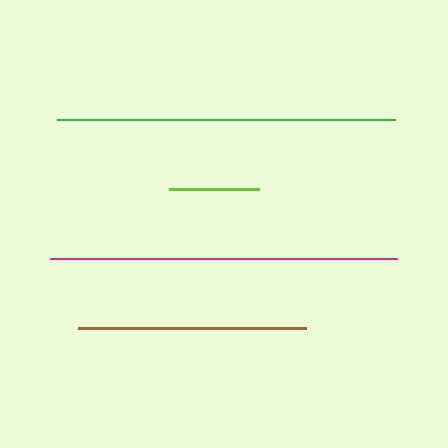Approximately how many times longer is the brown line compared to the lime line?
The brown line is approximately 2.5 times the length of the lime line.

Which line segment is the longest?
The magenta line is the longest at approximately 348 pixels.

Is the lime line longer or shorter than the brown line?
The brown line is longer than the lime line.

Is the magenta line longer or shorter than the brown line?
The magenta line is longer than the brown line.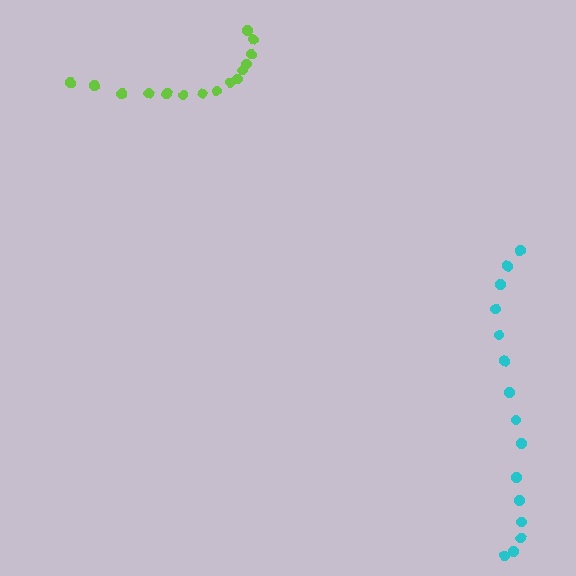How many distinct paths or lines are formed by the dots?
There are 2 distinct paths.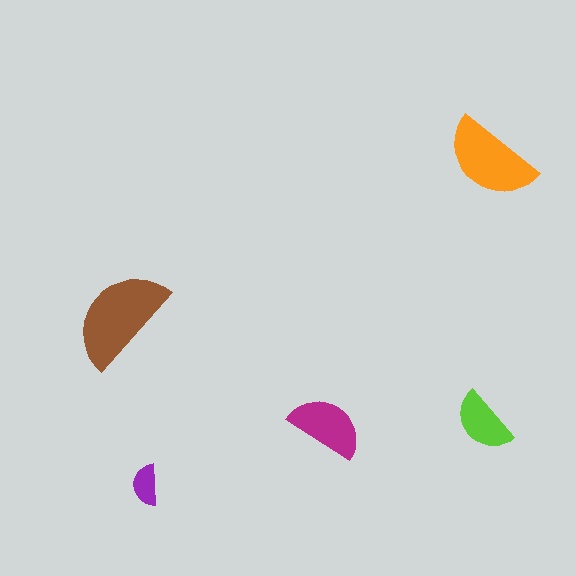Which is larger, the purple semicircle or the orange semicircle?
The orange one.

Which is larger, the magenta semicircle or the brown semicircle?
The brown one.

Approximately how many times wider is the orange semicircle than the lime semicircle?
About 1.5 times wider.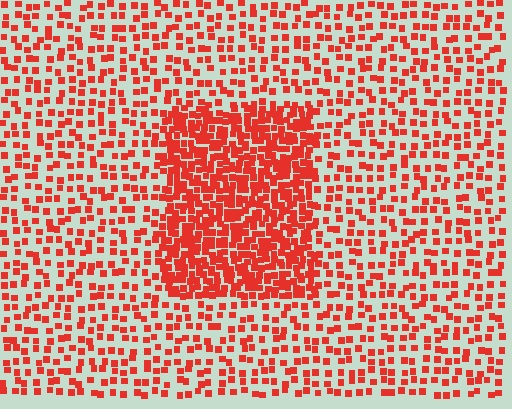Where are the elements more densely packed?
The elements are more densely packed inside the rectangle boundary.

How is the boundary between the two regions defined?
The boundary is defined by a change in element density (approximately 2.4x ratio). All elements are the same color, size, and shape.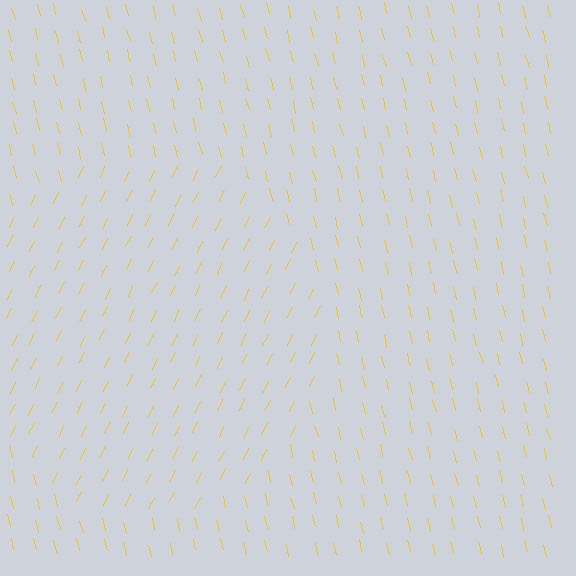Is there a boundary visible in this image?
Yes, there is a texture boundary formed by a change in line orientation.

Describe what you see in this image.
The image is filled with small yellow line segments. A circle region in the image has lines oriented differently from the surrounding lines, creating a visible texture boundary.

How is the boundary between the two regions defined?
The boundary is defined purely by a change in line orientation (approximately 40 degrees difference). All lines are the same color and thickness.